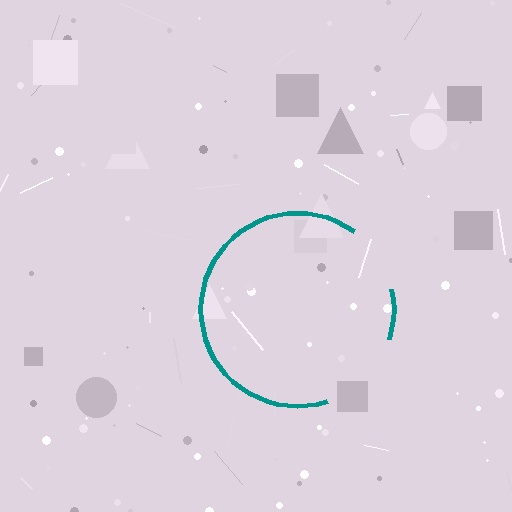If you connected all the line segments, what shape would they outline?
They would outline a circle.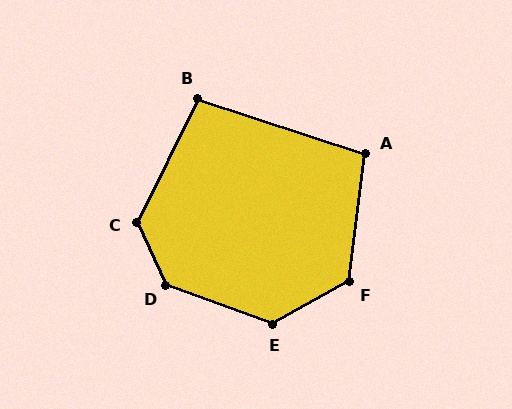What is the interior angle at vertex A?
Approximately 101 degrees (obtuse).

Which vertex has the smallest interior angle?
B, at approximately 98 degrees.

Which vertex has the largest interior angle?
D, at approximately 135 degrees.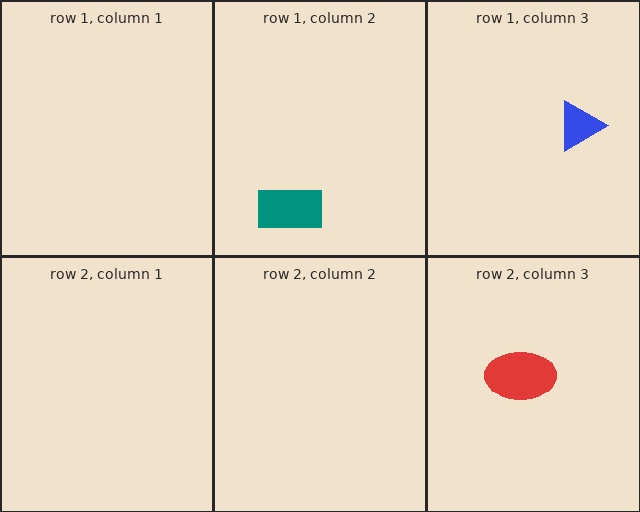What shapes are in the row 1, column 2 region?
The teal rectangle.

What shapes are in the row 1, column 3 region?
The blue triangle.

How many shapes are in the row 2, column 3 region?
1.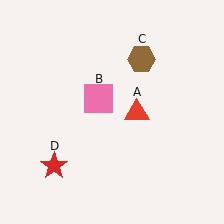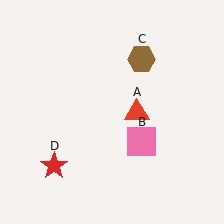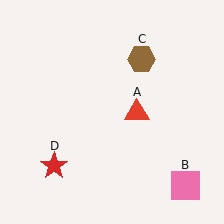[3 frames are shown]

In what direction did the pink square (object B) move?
The pink square (object B) moved down and to the right.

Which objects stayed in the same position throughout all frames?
Red triangle (object A) and brown hexagon (object C) and red star (object D) remained stationary.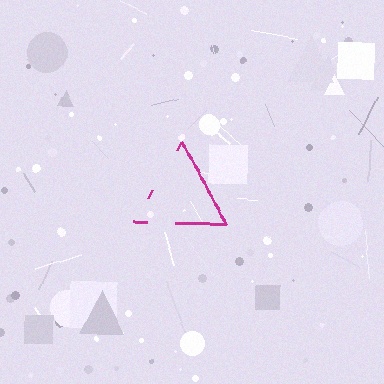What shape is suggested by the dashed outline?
The dashed outline suggests a triangle.